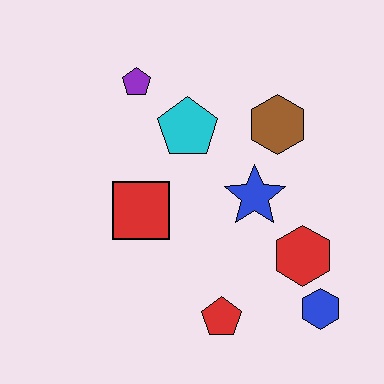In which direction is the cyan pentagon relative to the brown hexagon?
The cyan pentagon is to the left of the brown hexagon.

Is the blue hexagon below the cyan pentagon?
Yes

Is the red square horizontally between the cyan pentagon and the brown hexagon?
No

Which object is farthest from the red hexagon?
The purple pentagon is farthest from the red hexagon.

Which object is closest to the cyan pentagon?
The purple pentagon is closest to the cyan pentagon.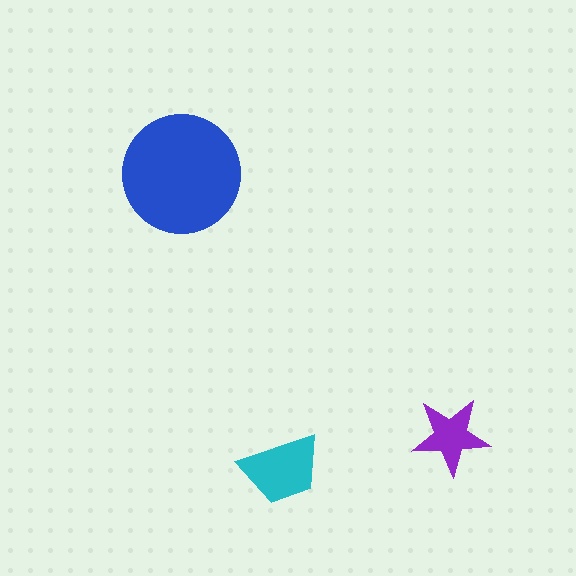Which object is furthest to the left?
The blue circle is leftmost.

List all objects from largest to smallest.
The blue circle, the cyan trapezoid, the purple star.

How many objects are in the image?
There are 3 objects in the image.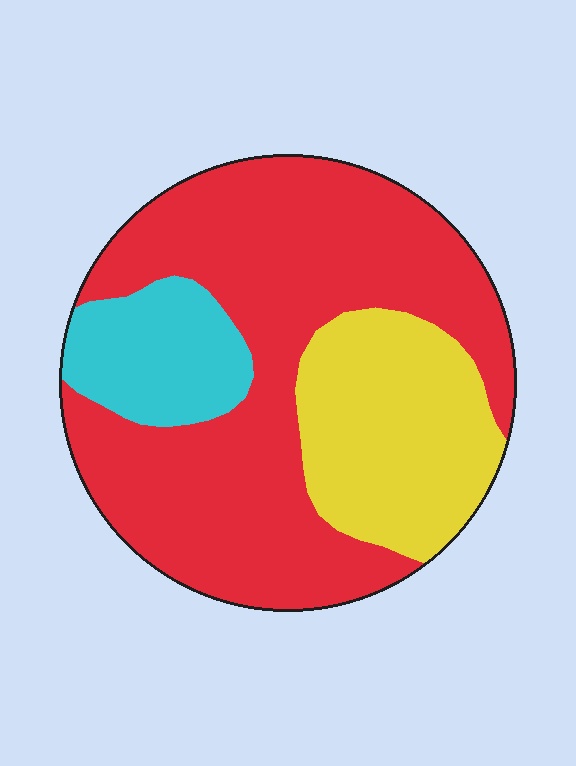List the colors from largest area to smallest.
From largest to smallest: red, yellow, cyan.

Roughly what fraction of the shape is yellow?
Yellow takes up about one quarter (1/4) of the shape.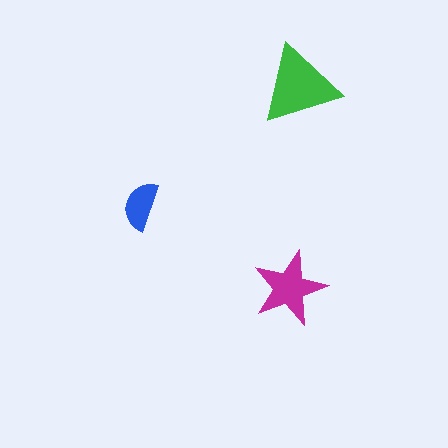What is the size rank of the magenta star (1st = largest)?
2nd.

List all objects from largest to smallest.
The green triangle, the magenta star, the blue semicircle.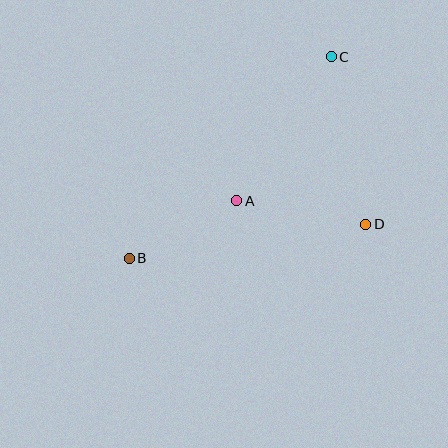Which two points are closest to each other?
Points A and B are closest to each other.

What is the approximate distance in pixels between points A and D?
The distance between A and D is approximately 131 pixels.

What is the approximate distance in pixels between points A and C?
The distance between A and C is approximately 172 pixels.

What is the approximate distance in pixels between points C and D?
The distance between C and D is approximately 171 pixels.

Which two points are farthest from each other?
Points B and C are farthest from each other.